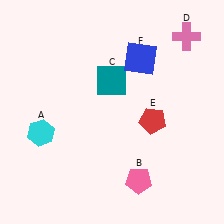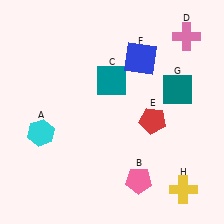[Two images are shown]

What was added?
A teal square (G), a yellow cross (H) were added in Image 2.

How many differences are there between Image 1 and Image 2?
There are 2 differences between the two images.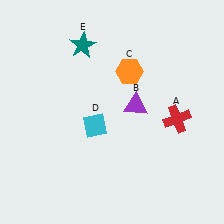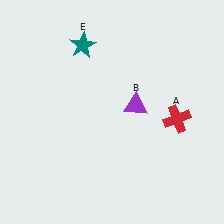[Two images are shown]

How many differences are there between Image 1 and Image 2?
There are 2 differences between the two images.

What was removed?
The orange hexagon (C), the cyan diamond (D) were removed in Image 2.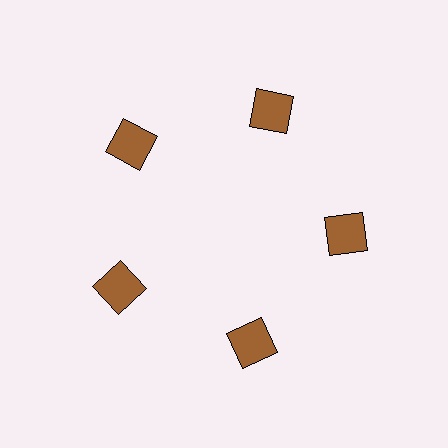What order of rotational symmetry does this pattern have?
This pattern has 5-fold rotational symmetry.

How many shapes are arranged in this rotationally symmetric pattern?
There are 5 shapes, arranged in 5 groups of 1.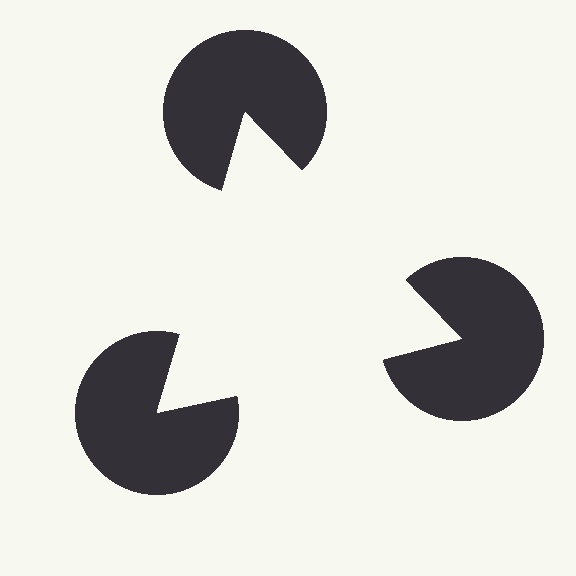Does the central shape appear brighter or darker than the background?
It typically appears slightly brighter than the background, even though no actual brightness change is drawn.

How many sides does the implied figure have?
3 sides.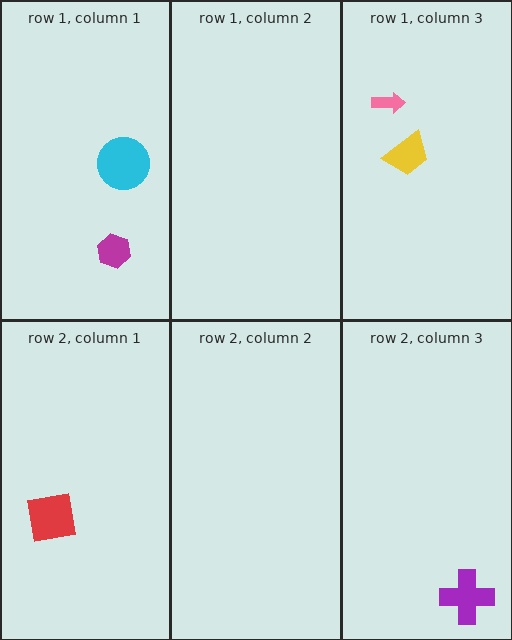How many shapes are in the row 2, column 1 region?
1.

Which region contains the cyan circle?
The row 1, column 1 region.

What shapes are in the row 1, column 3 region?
The yellow trapezoid, the pink arrow.